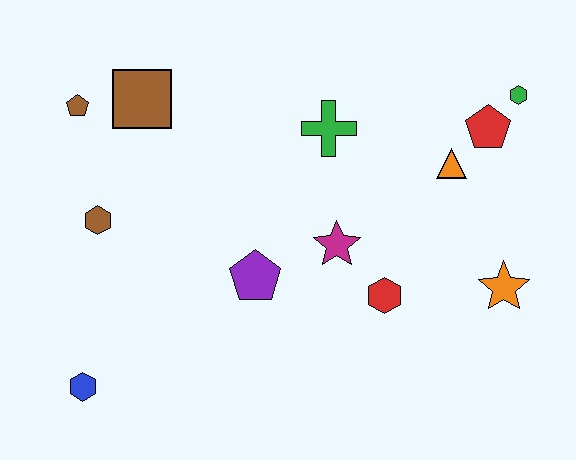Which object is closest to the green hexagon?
The red pentagon is closest to the green hexagon.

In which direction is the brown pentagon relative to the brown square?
The brown pentagon is to the left of the brown square.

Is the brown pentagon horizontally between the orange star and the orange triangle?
No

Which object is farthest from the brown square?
The orange star is farthest from the brown square.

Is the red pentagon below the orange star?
No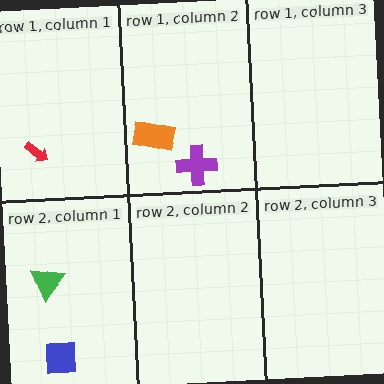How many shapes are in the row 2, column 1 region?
2.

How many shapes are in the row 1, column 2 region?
2.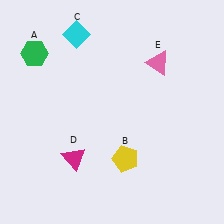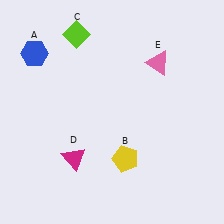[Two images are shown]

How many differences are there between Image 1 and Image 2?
There are 2 differences between the two images.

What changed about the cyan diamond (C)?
In Image 1, C is cyan. In Image 2, it changed to lime.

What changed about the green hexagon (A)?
In Image 1, A is green. In Image 2, it changed to blue.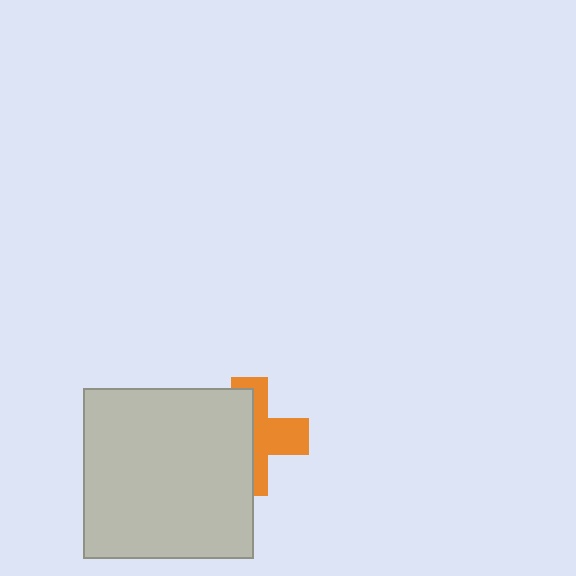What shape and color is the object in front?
The object in front is a light gray square.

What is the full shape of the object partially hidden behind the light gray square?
The partially hidden object is an orange cross.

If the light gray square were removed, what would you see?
You would see the complete orange cross.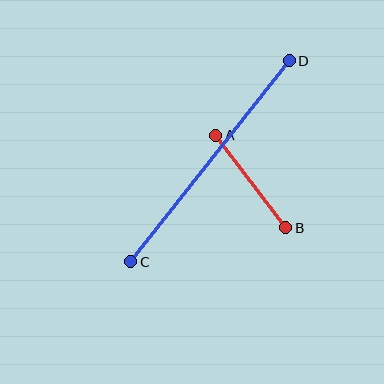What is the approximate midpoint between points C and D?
The midpoint is at approximately (210, 161) pixels.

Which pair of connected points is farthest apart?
Points C and D are farthest apart.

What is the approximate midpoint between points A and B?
The midpoint is at approximately (251, 181) pixels.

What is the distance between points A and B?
The distance is approximately 116 pixels.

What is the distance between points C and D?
The distance is approximately 256 pixels.